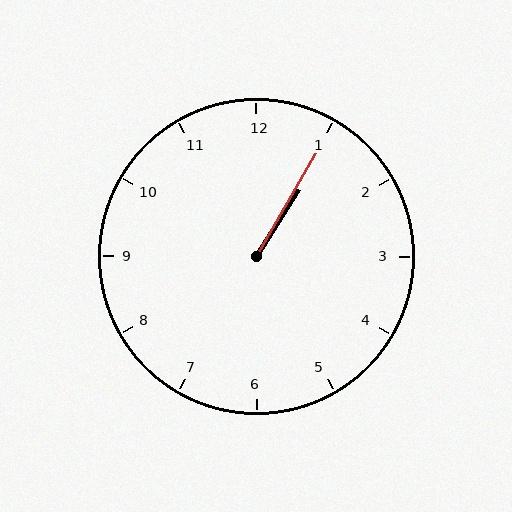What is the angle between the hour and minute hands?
Approximately 2 degrees.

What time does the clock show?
1:05.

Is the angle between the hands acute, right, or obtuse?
It is acute.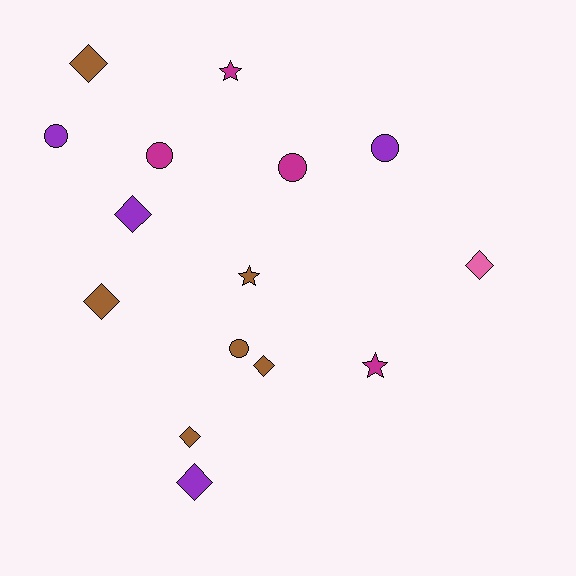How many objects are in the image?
There are 15 objects.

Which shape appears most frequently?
Diamond, with 7 objects.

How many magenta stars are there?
There are 2 magenta stars.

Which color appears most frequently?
Brown, with 6 objects.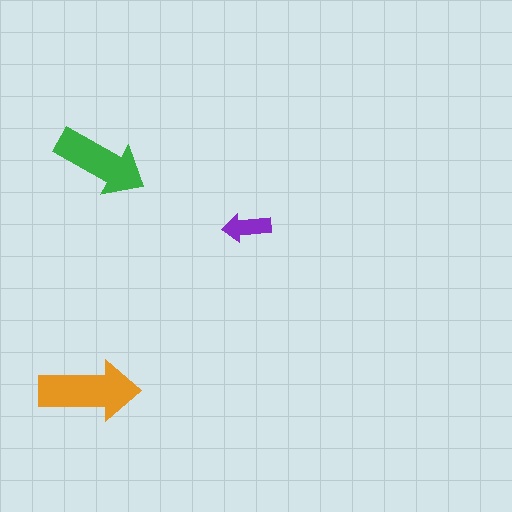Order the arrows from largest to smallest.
the orange one, the green one, the purple one.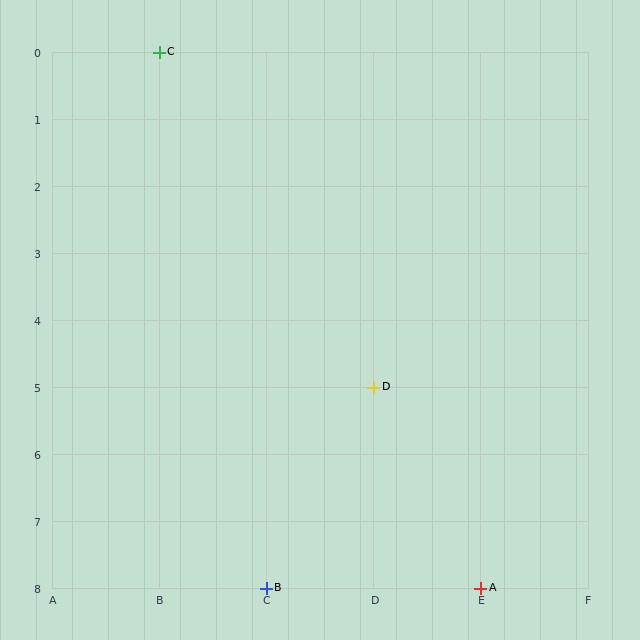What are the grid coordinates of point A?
Point A is at grid coordinates (E, 8).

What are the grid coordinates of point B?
Point B is at grid coordinates (C, 8).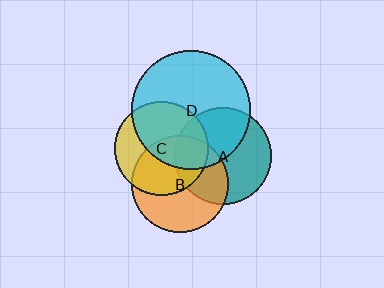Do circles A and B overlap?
Yes.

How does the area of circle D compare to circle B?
Approximately 1.5 times.